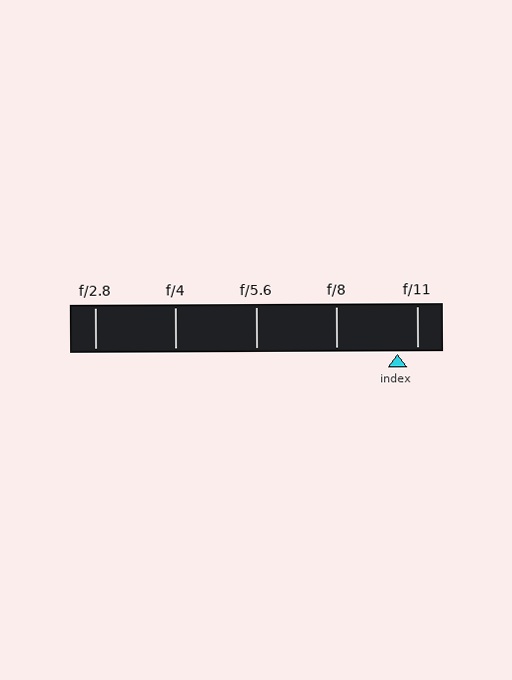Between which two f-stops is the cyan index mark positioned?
The index mark is between f/8 and f/11.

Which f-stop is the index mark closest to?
The index mark is closest to f/11.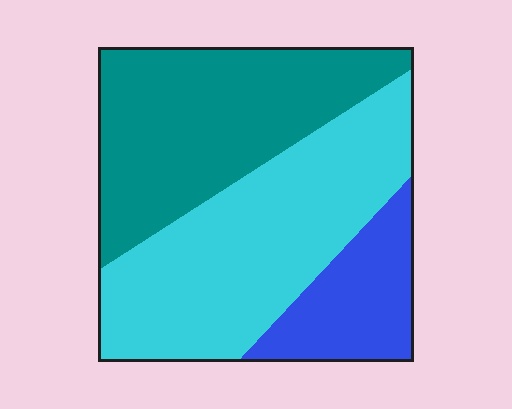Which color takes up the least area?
Blue, at roughly 15%.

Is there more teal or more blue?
Teal.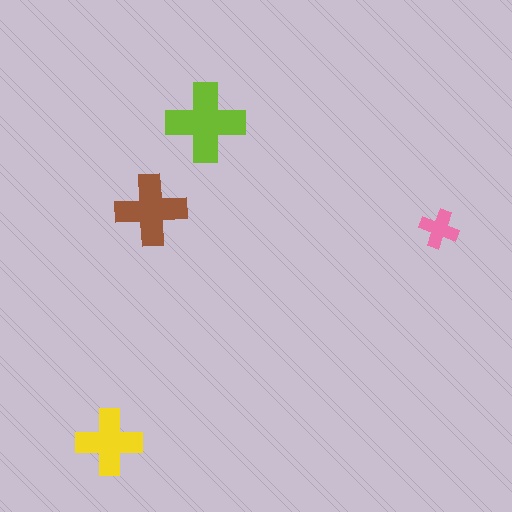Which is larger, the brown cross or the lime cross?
The lime one.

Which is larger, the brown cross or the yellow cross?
The brown one.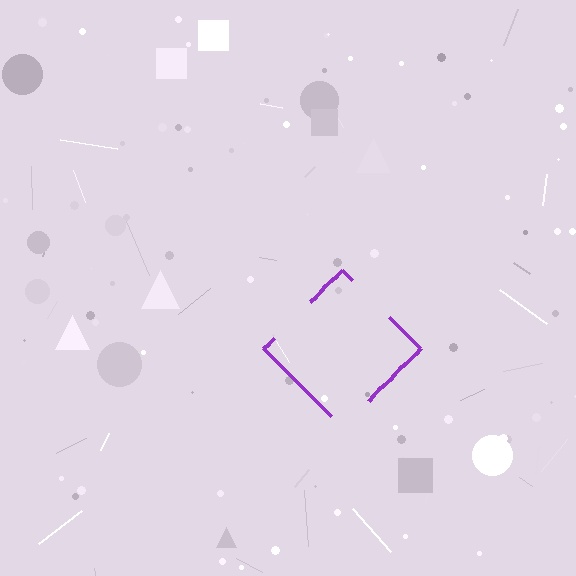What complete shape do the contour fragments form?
The contour fragments form a diamond.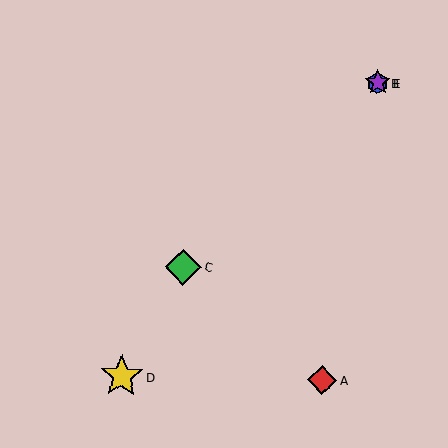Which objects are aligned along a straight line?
Objects B, C, E are aligned along a straight line.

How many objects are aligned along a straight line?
3 objects (B, C, E) are aligned along a straight line.